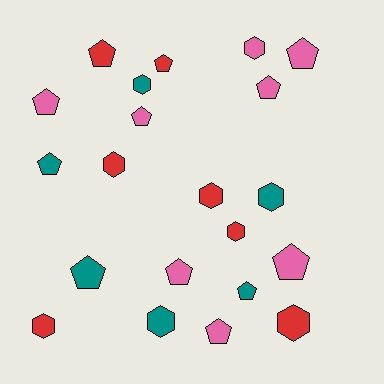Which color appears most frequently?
Pink, with 8 objects.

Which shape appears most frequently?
Pentagon, with 12 objects.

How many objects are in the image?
There are 21 objects.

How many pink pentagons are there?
There are 7 pink pentagons.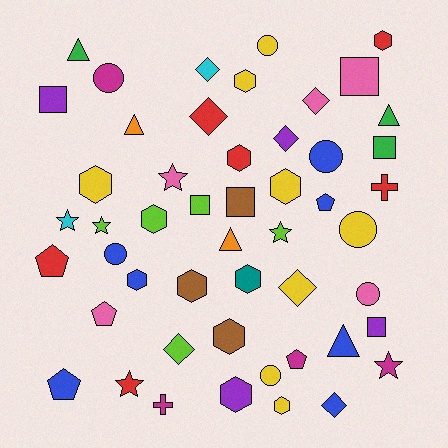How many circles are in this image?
There are 7 circles.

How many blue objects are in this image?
There are 7 blue objects.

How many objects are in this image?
There are 50 objects.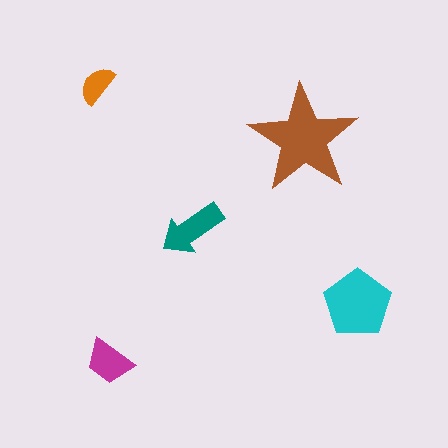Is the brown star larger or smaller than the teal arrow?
Larger.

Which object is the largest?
The brown star.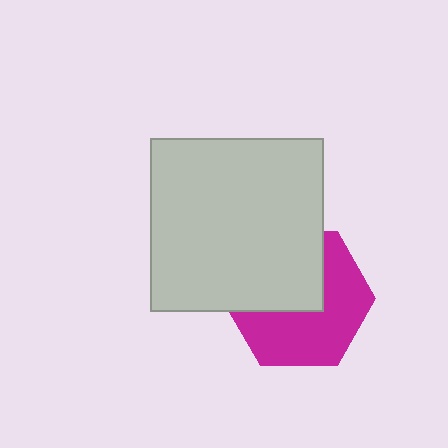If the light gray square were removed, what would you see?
You would see the complete magenta hexagon.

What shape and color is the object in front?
The object in front is a light gray square.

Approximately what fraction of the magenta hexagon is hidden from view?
Roughly 44% of the magenta hexagon is hidden behind the light gray square.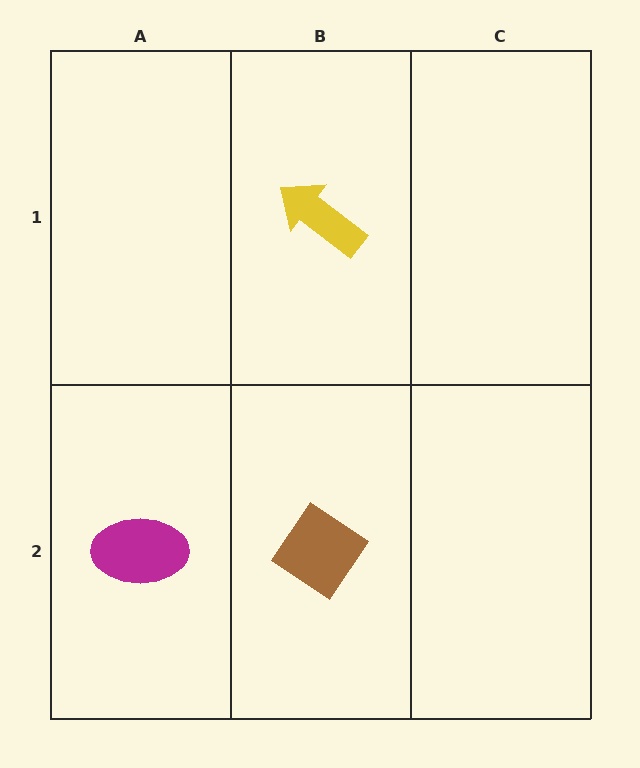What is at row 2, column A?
A magenta ellipse.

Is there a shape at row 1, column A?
No, that cell is empty.